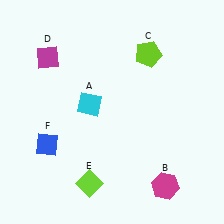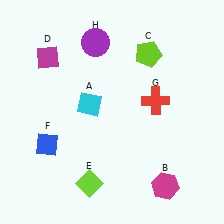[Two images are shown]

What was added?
A red cross (G), a purple circle (H) were added in Image 2.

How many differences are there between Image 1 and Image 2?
There are 2 differences between the two images.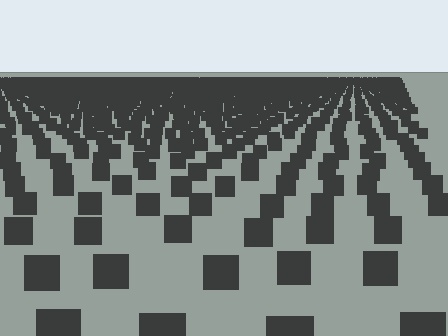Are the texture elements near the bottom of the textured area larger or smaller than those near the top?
Larger. Near the bottom, elements are closer to the viewer and appear at a bigger on-screen size.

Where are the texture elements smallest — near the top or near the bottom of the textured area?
Near the top.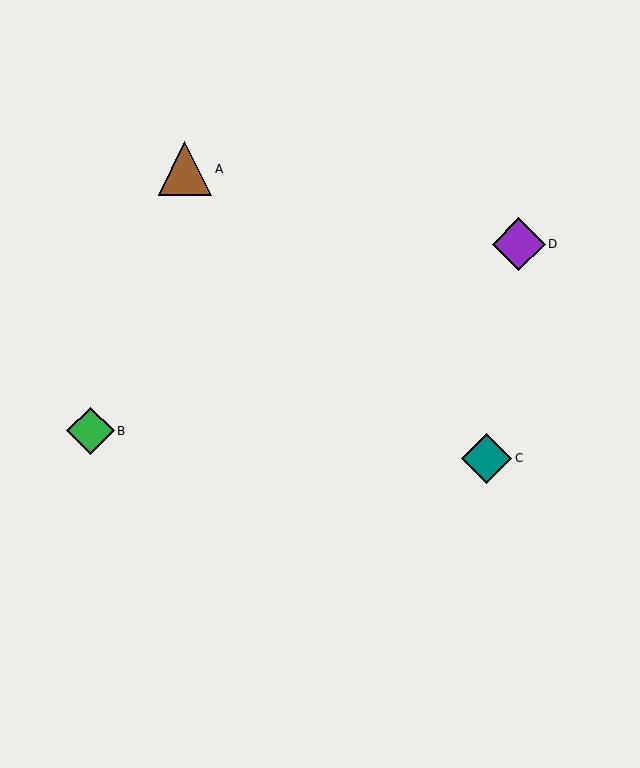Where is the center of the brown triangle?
The center of the brown triangle is at (185, 169).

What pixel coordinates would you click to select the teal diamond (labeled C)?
Click at (487, 458) to select the teal diamond C.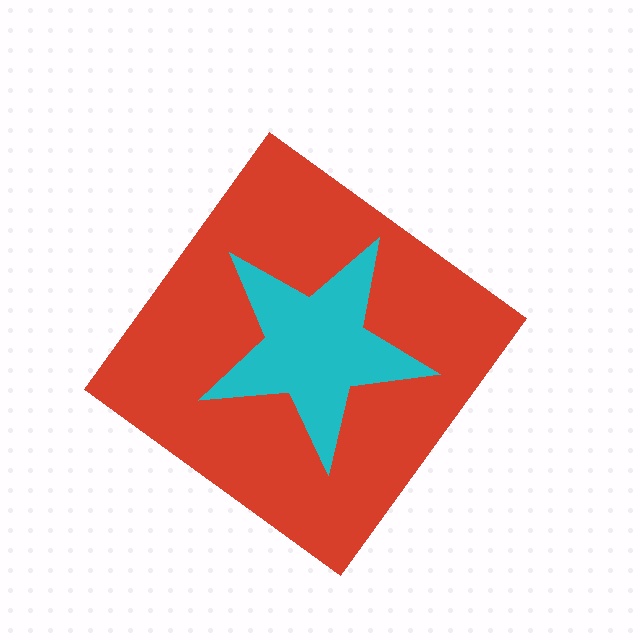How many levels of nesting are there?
2.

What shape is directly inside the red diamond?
The cyan star.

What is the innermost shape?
The cyan star.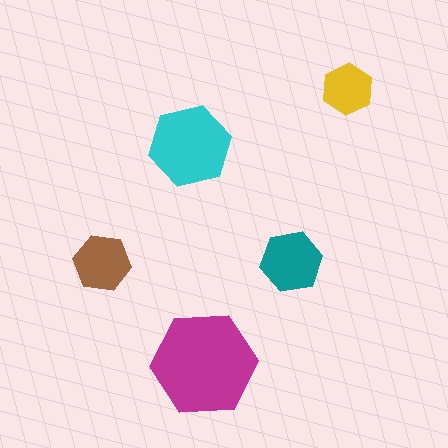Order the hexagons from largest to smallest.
the magenta one, the cyan one, the teal one, the brown one, the yellow one.